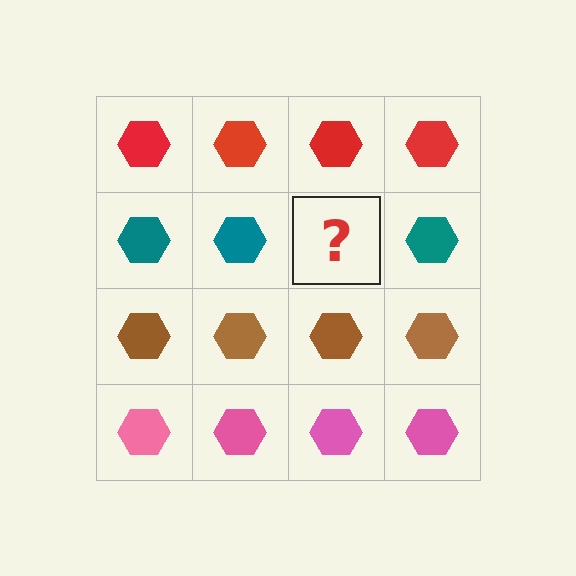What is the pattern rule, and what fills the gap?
The rule is that each row has a consistent color. The gap should be filled with a teal hexagon.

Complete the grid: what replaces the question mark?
The question mark should be replaced with a teal hexagon.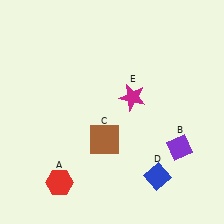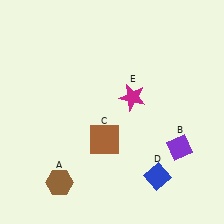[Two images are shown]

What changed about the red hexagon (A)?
In Image 1, A is red. In Image 2, it changed to brown.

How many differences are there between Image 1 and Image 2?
There is 1 difference between the two images.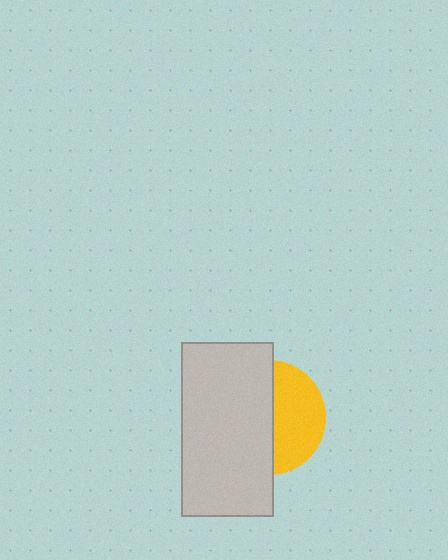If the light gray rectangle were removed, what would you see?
You would see the complete yellow circle.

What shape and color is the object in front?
The object in front is a light gray rectangle.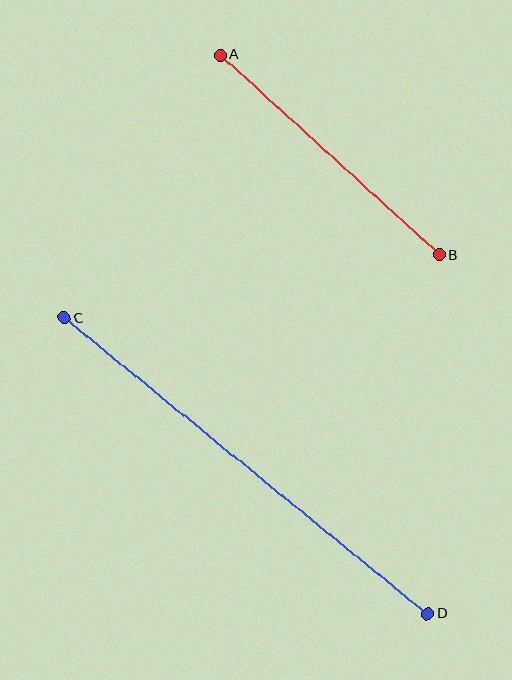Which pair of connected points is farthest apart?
Points C and D are farthest apart.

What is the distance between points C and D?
The distance is approximately 469 pixels.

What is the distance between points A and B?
The distance is approximately 297 pixels.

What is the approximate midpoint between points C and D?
The midpoint is at approximately (246, 466) pixels.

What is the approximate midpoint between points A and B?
The midpoint is at approximately (330, 155) pixels.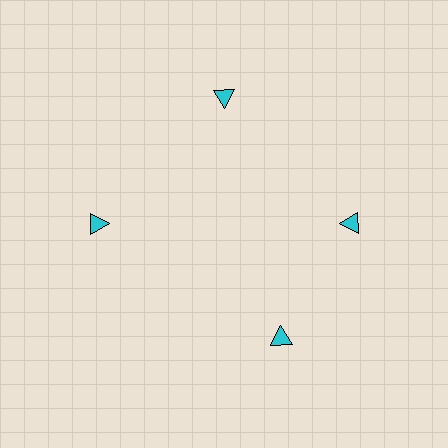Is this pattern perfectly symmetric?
No. The 4 cyan triangles are arranged in a ring, but one element near the 6 o'clock position is rotated out of alignment along the ring, breaking the 4-fold rotational symmetry.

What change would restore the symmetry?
The symmetry would be restored by rotating it back into even spacing with its neighbors so that all 4 triangles sit at equal angles and equal distance from the center.